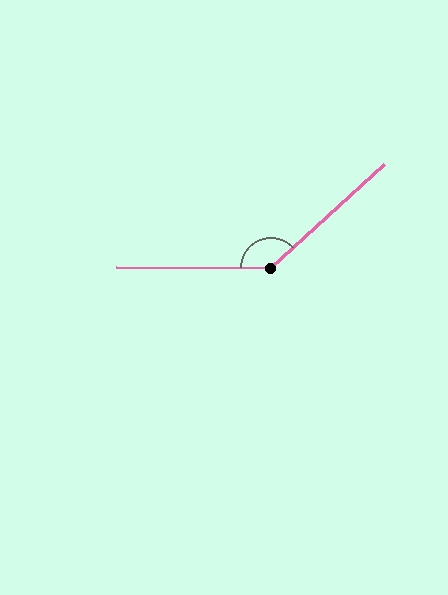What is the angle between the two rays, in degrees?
Approximately 137 degrees.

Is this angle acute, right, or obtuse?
It is obtuse.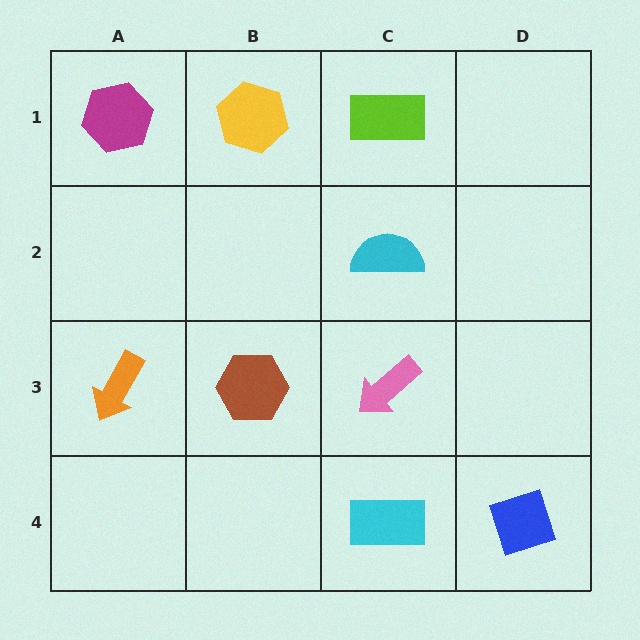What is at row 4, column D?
A blue diamond.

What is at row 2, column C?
A cyan semicircle.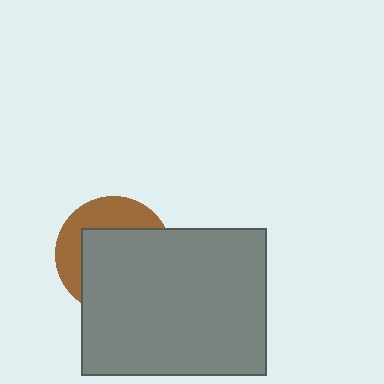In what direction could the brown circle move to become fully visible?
The brown circle could move toward the upper-left. That would shift it out from behind the gray rectangle entirely.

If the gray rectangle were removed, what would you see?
You would see the complete brown circle.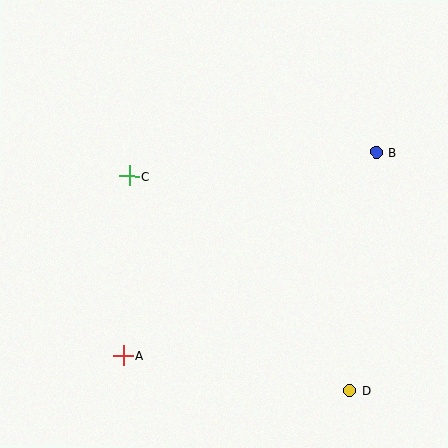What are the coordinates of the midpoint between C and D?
The midpoint between C and D is at (239, 284).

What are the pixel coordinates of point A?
Point A is at (123, 356).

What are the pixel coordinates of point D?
Point D is at (350, 391).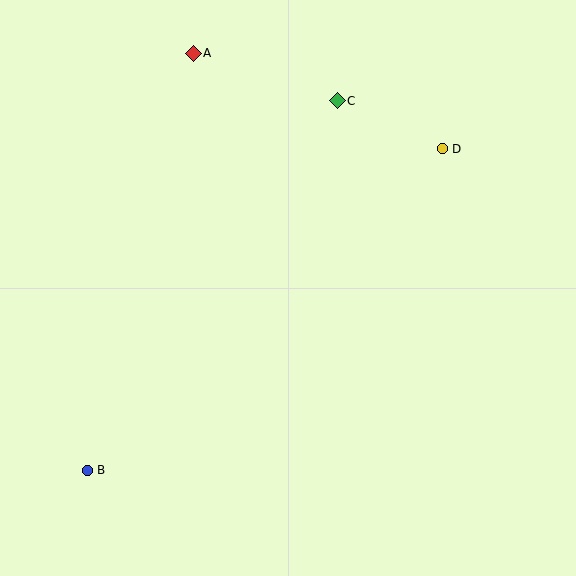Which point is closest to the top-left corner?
Point A is closest to the top-left corner.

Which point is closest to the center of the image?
Point C at (337, 101) is closest to the center.